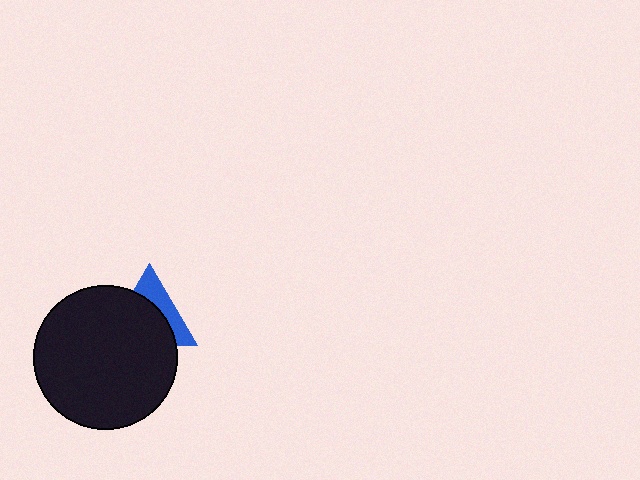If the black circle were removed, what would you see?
You would see the complete blue triangle.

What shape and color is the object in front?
The object in front is a black circle.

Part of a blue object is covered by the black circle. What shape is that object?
It is a triangle.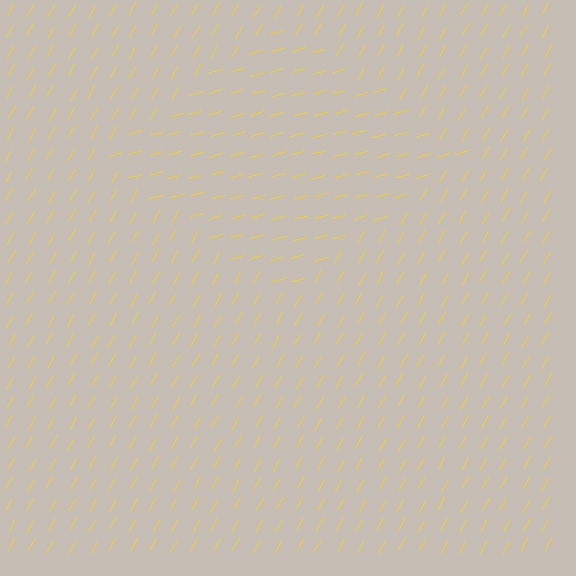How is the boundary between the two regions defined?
The boundary is defined purely by a change in line orientation (approximately 45 degrees difference). All lines are the same color and thickness.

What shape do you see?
I see a diamond.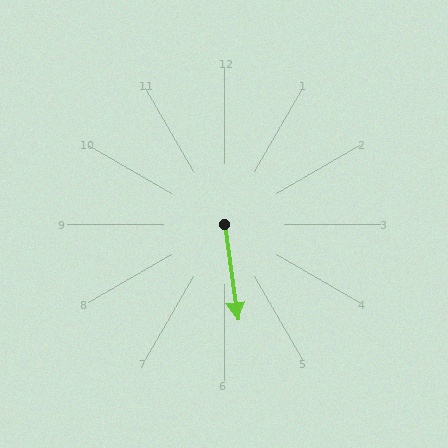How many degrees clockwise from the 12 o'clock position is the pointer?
Approximately 172 degrees.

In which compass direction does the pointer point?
South.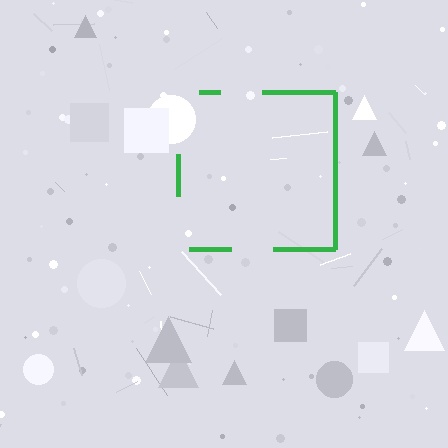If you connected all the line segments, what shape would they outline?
They would outline a square.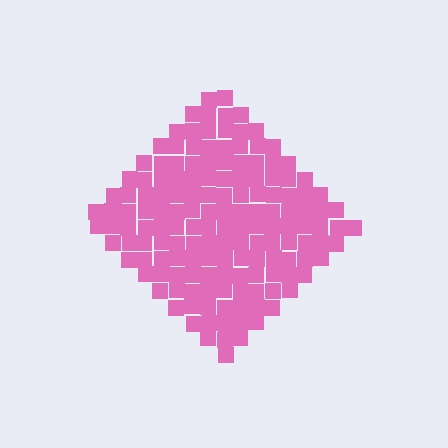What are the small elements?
The small elements are squares.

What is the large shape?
The large shape is a diamond.